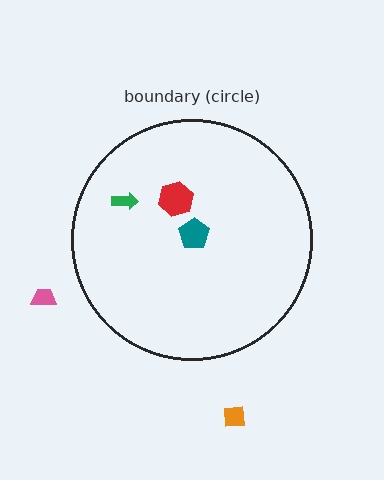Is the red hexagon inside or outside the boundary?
Inside.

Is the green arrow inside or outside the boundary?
Inside.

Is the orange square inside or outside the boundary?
Outside.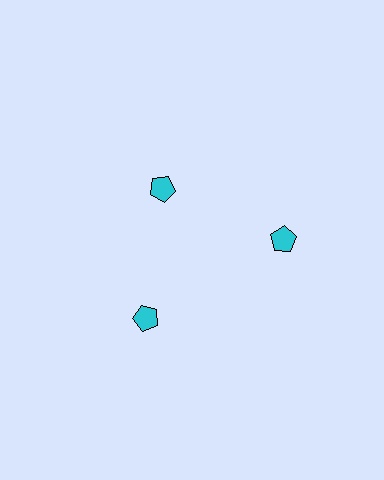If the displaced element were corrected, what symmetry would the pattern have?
It would have 3-fold rotational symmetry — the pattern would map onto itself every 120 degrees.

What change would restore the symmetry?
The symmetry would be restored by moving it outward, back onto the ring so that all 3 pentagons sit at equal angles and equal distance from the center.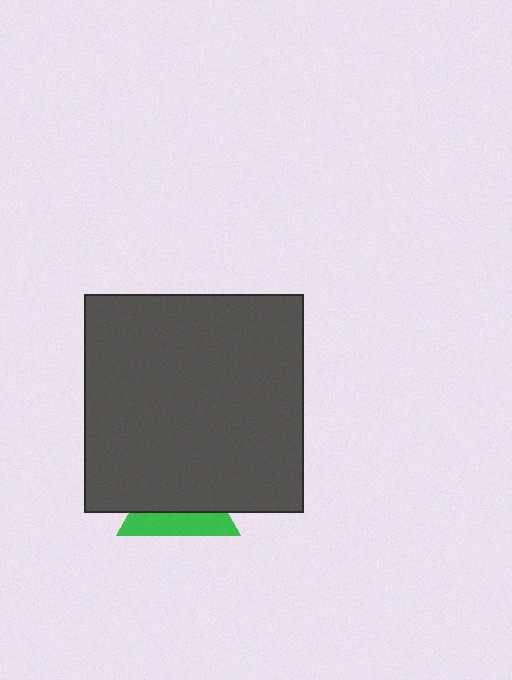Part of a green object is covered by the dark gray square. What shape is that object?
It is a triangle.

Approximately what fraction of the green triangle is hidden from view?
Roughly 64% of the green triangle is hidden behind the dark gray square.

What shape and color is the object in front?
The object in front is a dark gray square.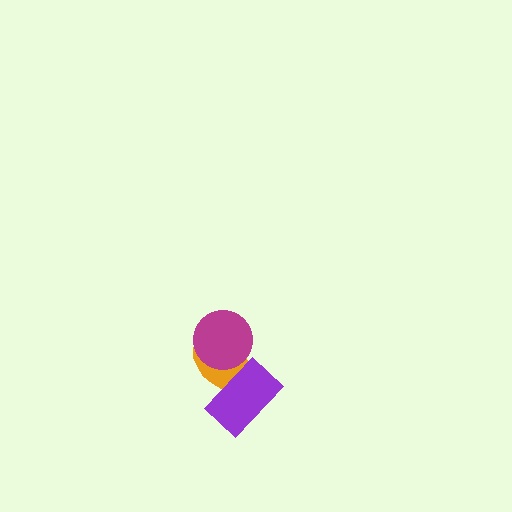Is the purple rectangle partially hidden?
No, no other shape covers it.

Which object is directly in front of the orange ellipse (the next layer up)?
The magenta circle is directly in front of the orange ellipse.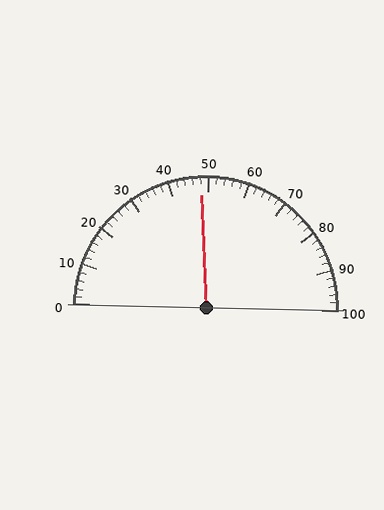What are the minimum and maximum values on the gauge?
The gauge ranges from 0 to 100.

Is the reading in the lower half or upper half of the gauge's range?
The reading is in the lower half of the range (0 to 100).